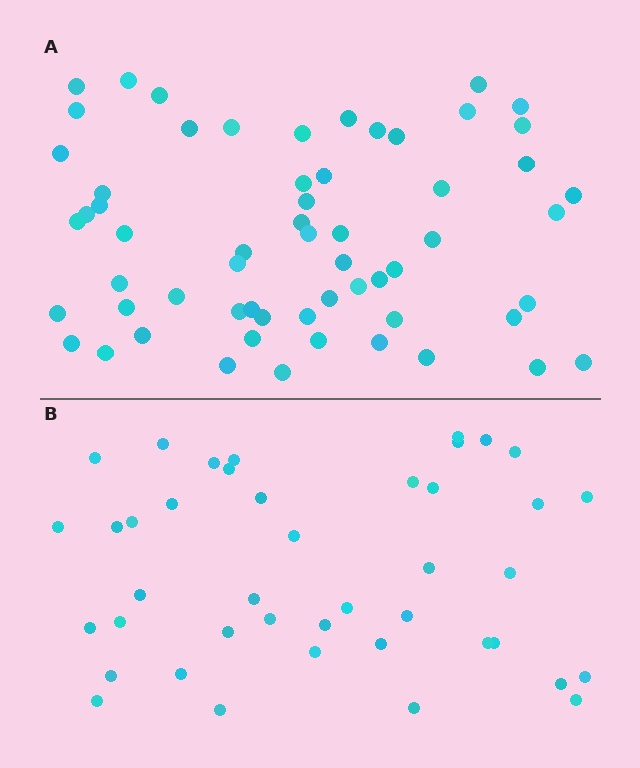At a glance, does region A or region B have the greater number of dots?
Region A (the top region) has more dots.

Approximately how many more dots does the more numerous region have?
Region A has approximately 20 more dots than region B.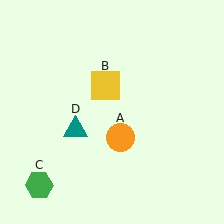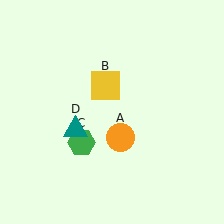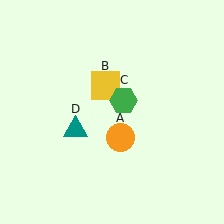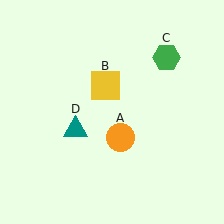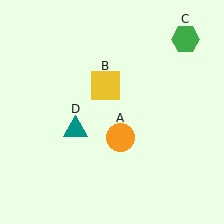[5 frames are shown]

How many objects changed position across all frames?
1 object changed position: green hexagon (object C).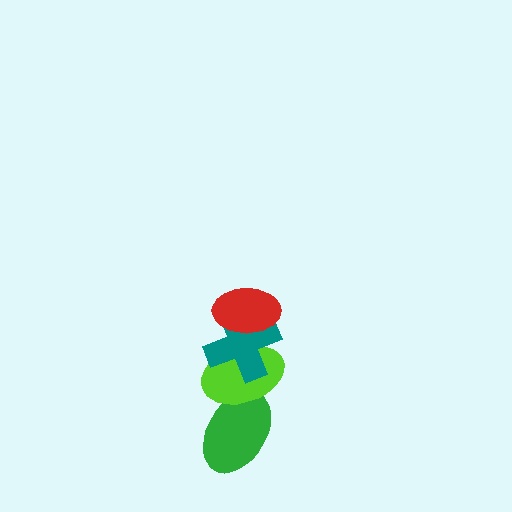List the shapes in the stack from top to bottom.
From top to bottom: the red ellipse, the teal cross, the lime ellipse, the green ellipse.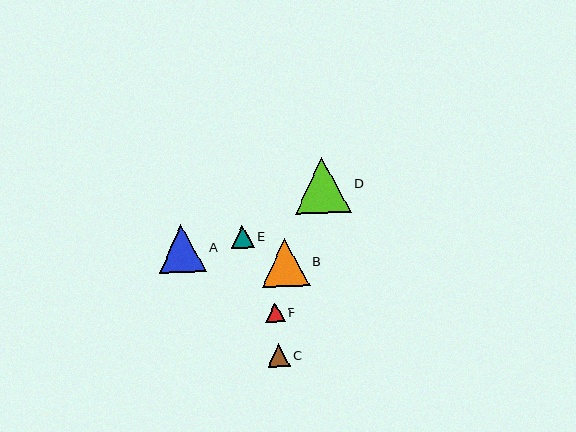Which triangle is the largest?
Triangle D is the largest with a size of approximately 56 pixels.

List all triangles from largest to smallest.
From largest to smallest: D, A, B, E, C, F.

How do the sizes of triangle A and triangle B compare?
Triangle A and triangle B are approximately the same size.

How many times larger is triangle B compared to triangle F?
Triangle B is approximately 2.4 times the size of triangle F.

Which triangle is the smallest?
Triangle F is the smallest with a size of approximately 20 pixels.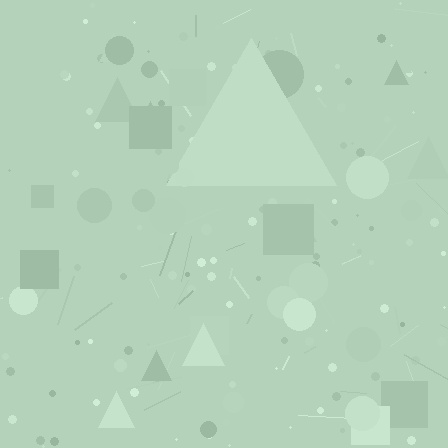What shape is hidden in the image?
A triangle is hidden in the image.